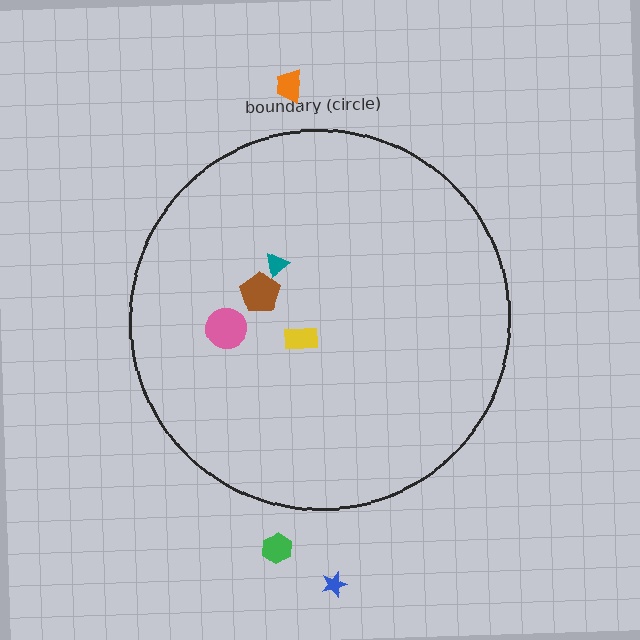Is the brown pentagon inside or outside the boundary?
Inside.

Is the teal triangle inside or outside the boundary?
Inside.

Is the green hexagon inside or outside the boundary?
Outside.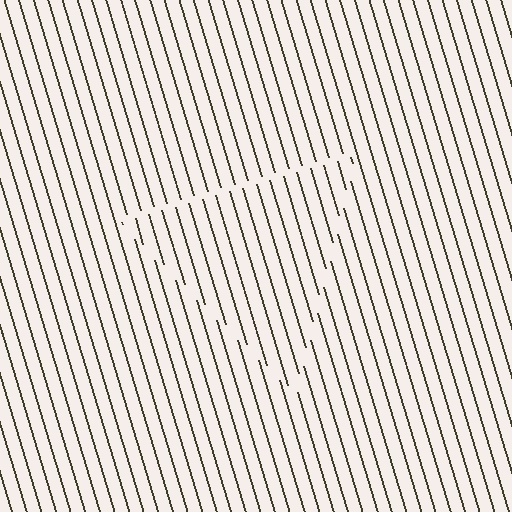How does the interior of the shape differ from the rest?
The interior of the shape contains the same grating, shifted by half a period — the contour is defined by the phase discontinuity where line-ends from the inner and outer gratings abut.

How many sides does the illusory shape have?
3 sides — the line-ends trace a triangle.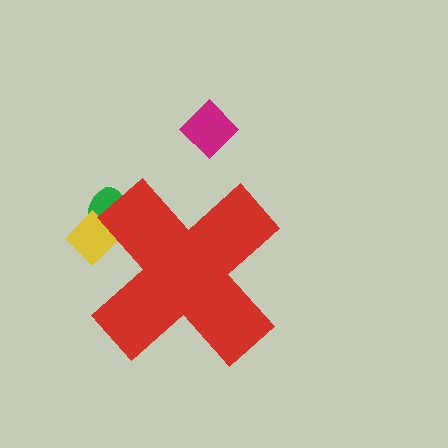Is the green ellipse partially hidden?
Yes, the green ellipse is partially hidden behind the red cross.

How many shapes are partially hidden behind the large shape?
2 shapes are partially hidden.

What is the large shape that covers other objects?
A red cross.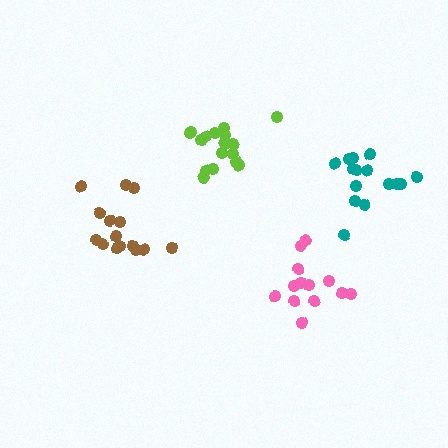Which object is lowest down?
The pink cluster is bottommost.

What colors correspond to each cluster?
The clusters are colored: brown, lime, teal, pink.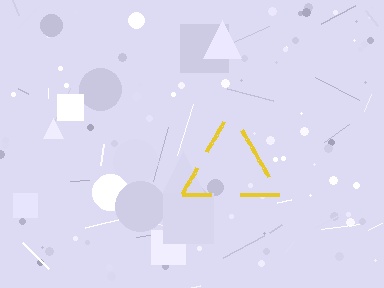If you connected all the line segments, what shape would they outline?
They would outline a triangle.